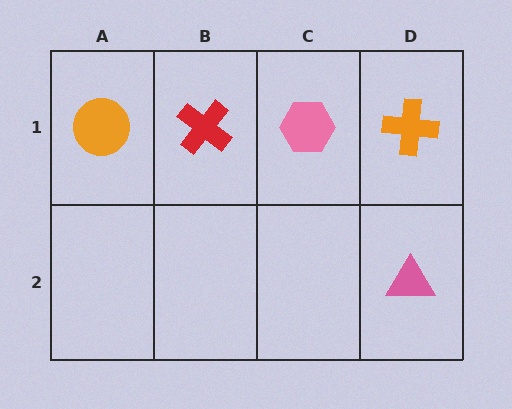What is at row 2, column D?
A pink triangle.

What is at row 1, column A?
An orange circle.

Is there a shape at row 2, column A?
No, that cell is empty.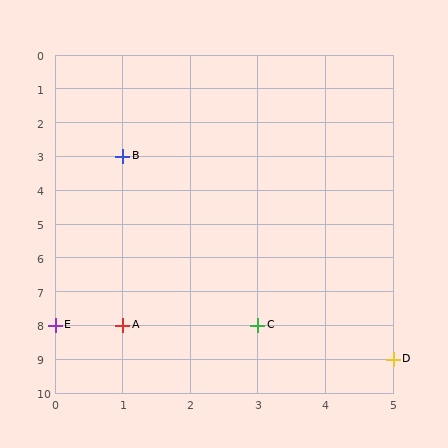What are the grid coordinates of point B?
Point B is at grid coordinates (1, 3).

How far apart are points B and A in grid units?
Points B and A are 5 rows apart.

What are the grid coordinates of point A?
Point A is at grid coordinates (1, 8).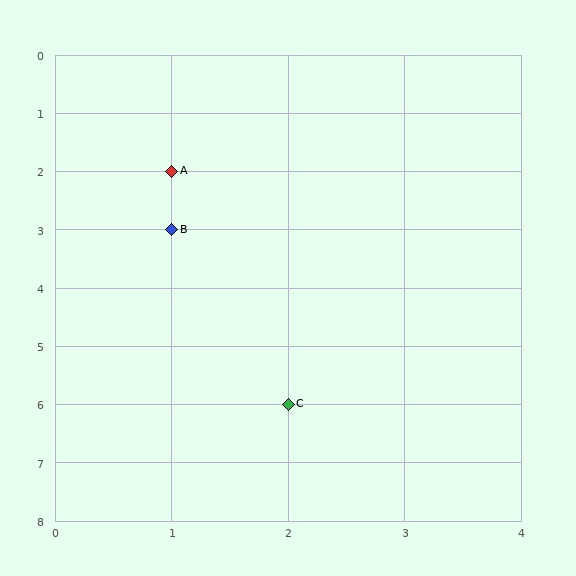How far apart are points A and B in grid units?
Points A and B are 1 row apart.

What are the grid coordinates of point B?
Point B is at grid coordinates (1, 3).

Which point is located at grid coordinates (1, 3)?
Point B is at (1, 3).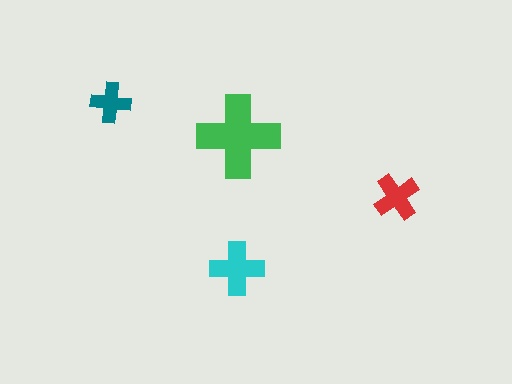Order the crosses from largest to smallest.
the green one, the cyan one, the red one, the teal one.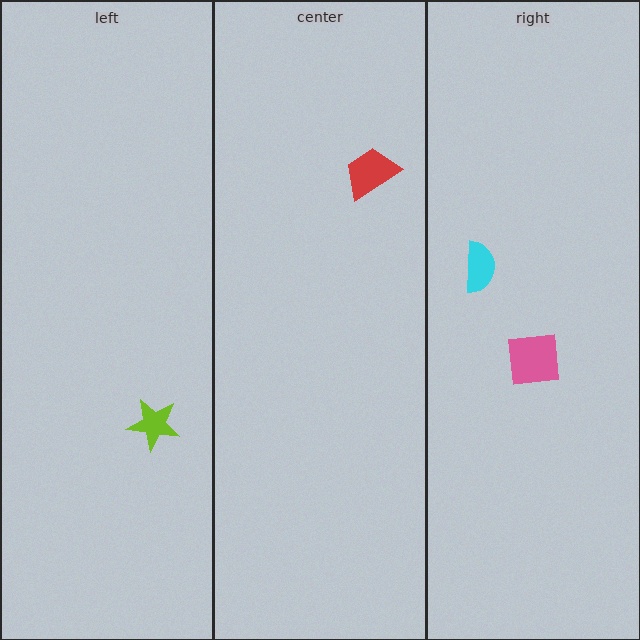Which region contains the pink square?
The right region.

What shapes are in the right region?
The pink square, the cyan semicircle.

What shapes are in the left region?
The lime star.